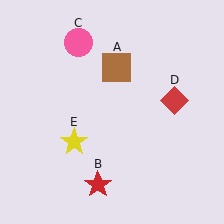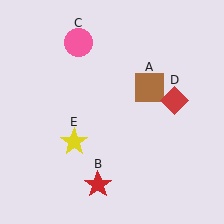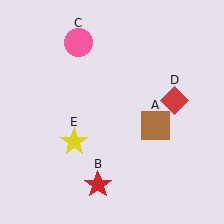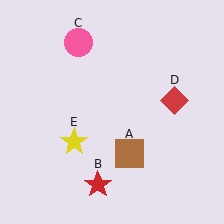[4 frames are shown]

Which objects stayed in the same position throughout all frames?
Red star (object B) and pink circle (object C) and red diamond (object D) and yellow star (object E) remained stationary.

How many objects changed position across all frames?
1 object changed position: brown square (object A).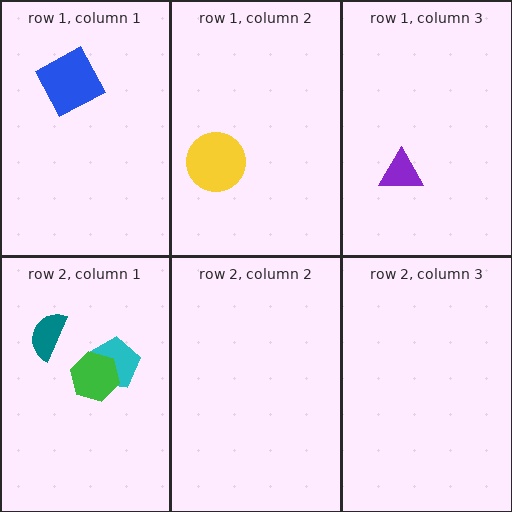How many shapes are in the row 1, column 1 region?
1.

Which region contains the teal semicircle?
The row 2, column 1 region.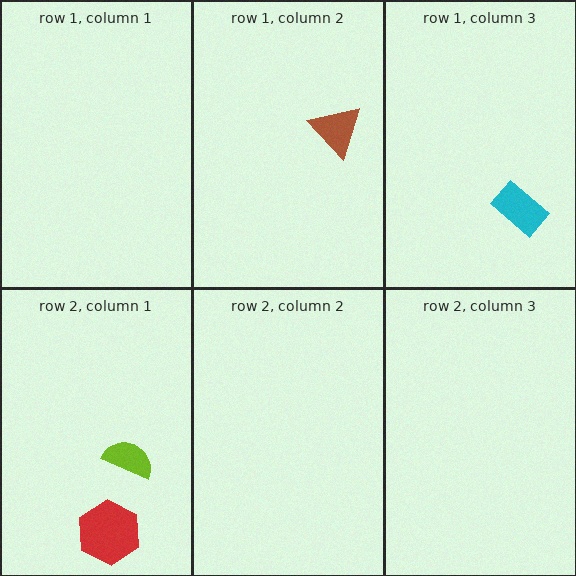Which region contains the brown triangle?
The row 1, column 2 region.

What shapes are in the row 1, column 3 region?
The cyan rectangle.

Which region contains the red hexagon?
The row 2, column 1 region.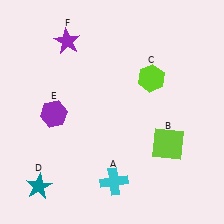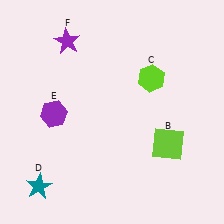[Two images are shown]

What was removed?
The cyan cross (A) was removed in Image 2.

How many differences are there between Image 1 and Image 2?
There is 1 difference between the two images.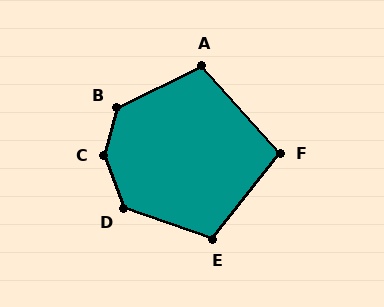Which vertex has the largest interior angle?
C, at approximately 145 degrees.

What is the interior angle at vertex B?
Approximately 131 degrees (obtuse).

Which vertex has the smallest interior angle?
F, at approximately 100 degrees.